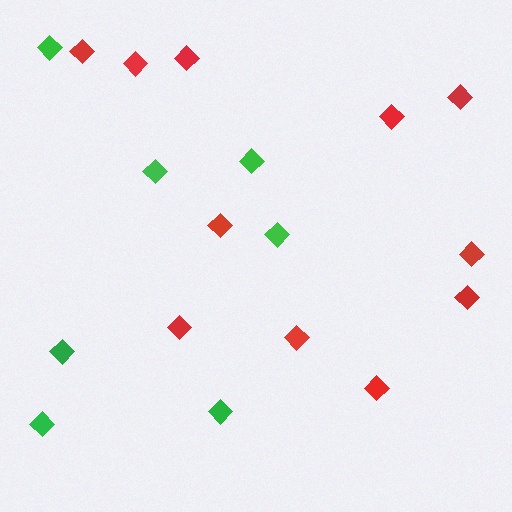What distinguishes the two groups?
There are 2 groups: one group of red diamonds (11) and one group of green diamonds (7).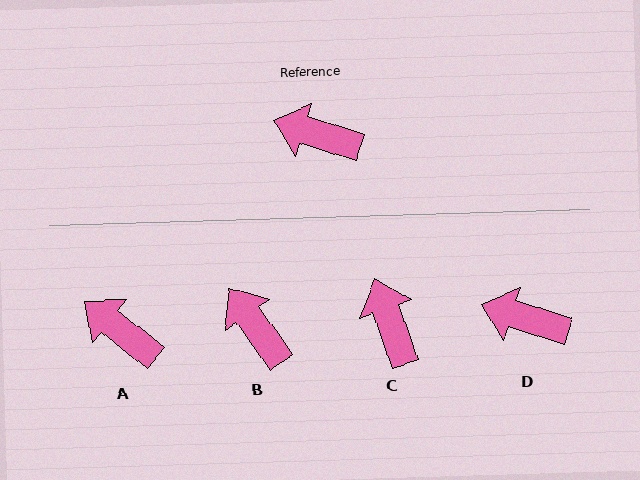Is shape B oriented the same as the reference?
No, it is off by about 37 degrees.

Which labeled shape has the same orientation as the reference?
D.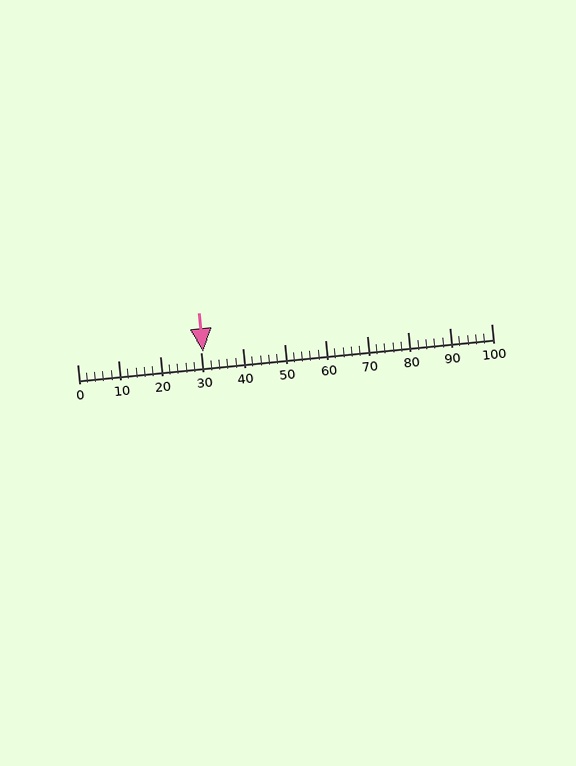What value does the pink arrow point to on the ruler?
The pink arrow points to approximately 30.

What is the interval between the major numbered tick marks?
The major tick marks are spaced 10 units apart.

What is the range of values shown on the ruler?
The ruler shows values from 0 to 100.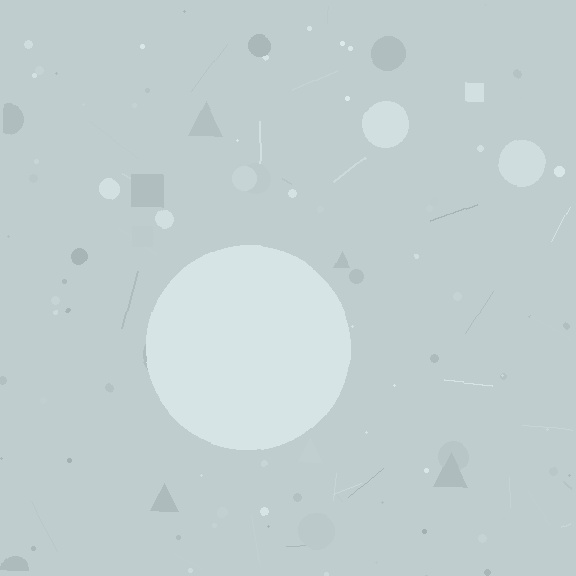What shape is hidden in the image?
A circle is hidden in the image.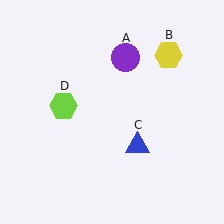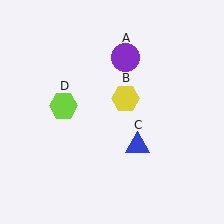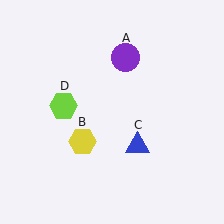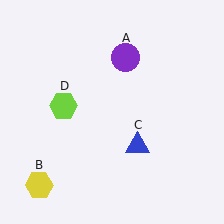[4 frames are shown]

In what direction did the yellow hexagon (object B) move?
The yellow hexagon (object B) moved down and to the left.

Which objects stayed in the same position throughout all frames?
Purple circle (object A) and blue triangle (object C) and lime hexagon (object D) remained stationary.